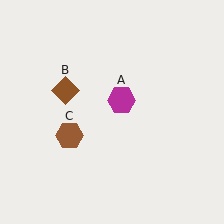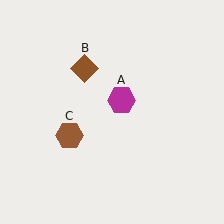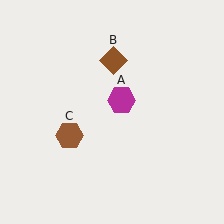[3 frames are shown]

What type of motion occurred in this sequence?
The brown diamond (object B) rotated clockwise around the center of the scene.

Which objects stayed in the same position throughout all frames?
Magenta hexagon (object A) and brown hexagon (object C) remained stationary.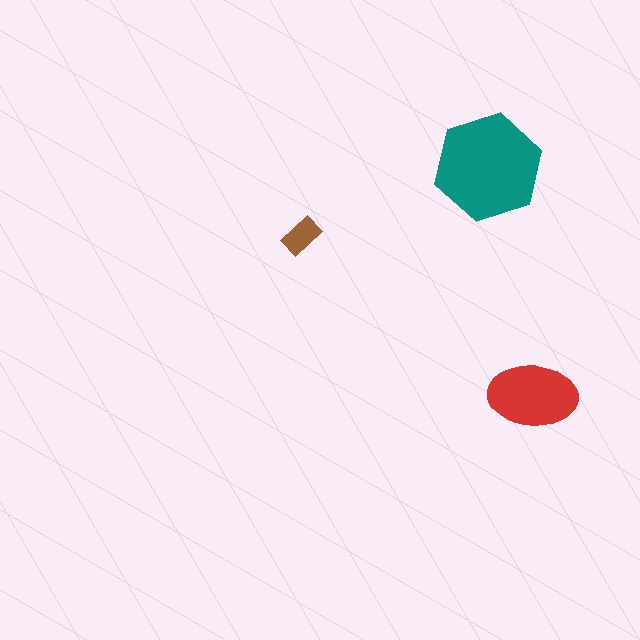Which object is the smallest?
The brown rectangle.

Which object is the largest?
The teal hexagon.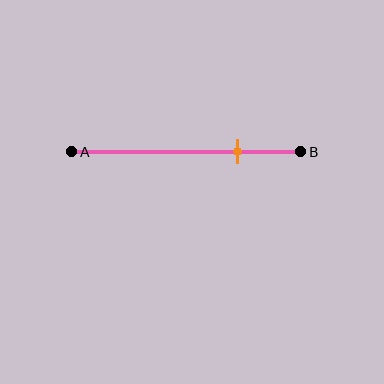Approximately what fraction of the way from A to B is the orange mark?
The orange mark is approximately 70% of the way from A to B.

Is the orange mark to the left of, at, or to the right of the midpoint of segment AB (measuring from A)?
The orange mark is to the right of the midpoint of segment AB.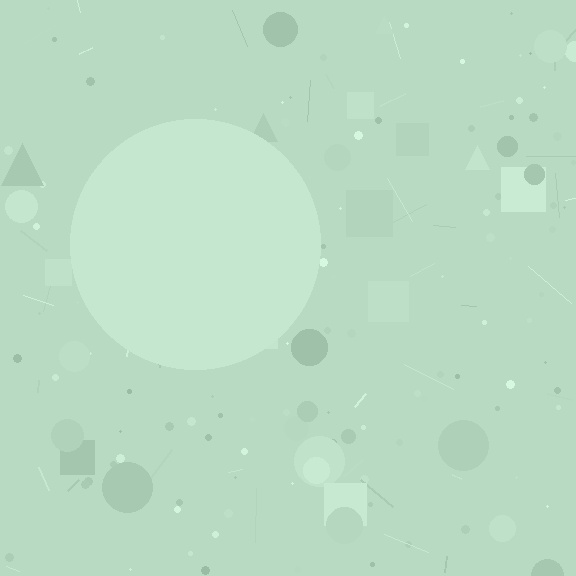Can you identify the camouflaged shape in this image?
The camouflaged shape is a circle.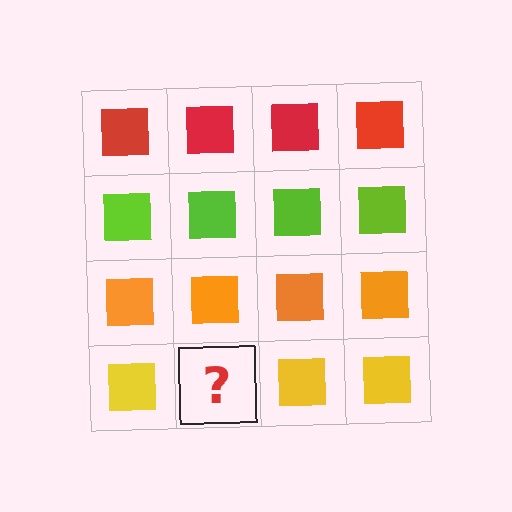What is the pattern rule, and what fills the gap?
The rule is that each row has a consistent color. The gap should be filled with a yellow square.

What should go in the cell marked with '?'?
The missing cell should contain a yellow square.